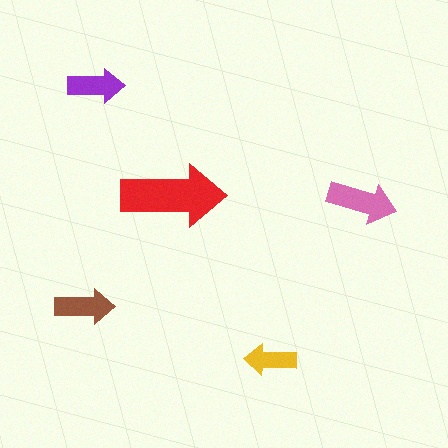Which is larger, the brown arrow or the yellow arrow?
The brown one.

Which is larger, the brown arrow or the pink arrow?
The pink one.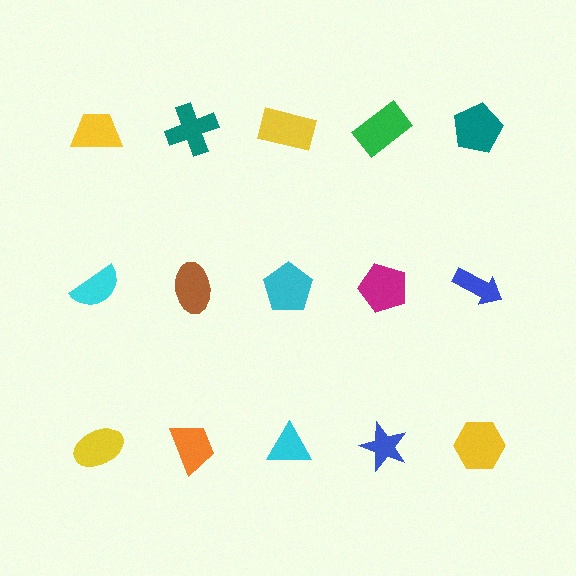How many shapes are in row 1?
5 shapes.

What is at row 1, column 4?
A green rectangle.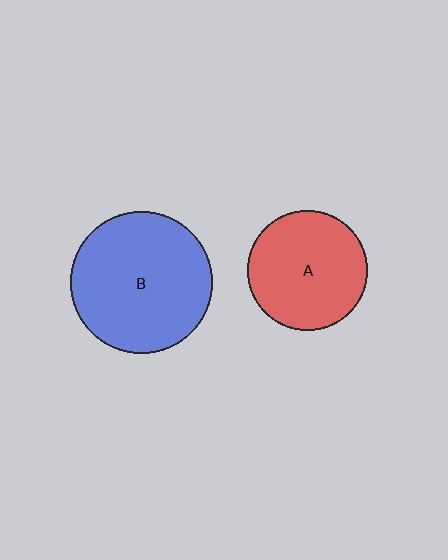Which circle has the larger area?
Circle B (blue).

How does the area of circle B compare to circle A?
Approximately 1.4 times.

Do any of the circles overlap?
No, none of the circles overlap.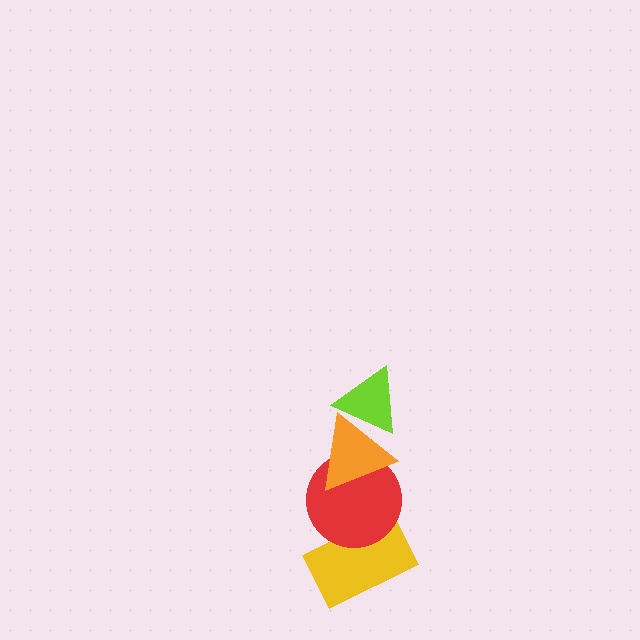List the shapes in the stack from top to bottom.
From top to bottom: the lime triangle, the orange triangle, the red circle, the yellow rectangle.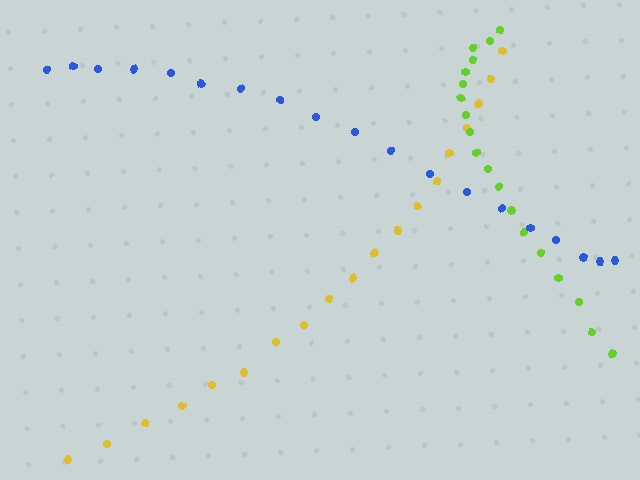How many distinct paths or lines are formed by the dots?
There are 3 distinct paths.